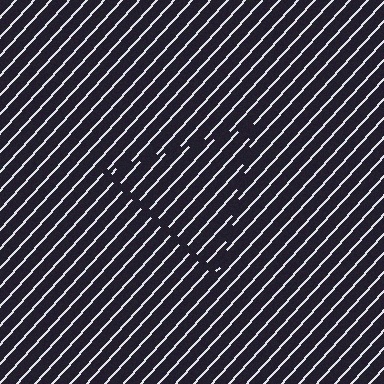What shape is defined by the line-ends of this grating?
An illusory triangle. The interior of the shape contains the same grating, shifted by half a period — the contour is defined by the phase discontinuity where line-ends from the inner and outer gratings abut.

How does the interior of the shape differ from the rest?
The interior of the shape contains the same grating, shifted by half a period — the contour is defined by the phase discontinuity where line-ends from the inner and outer gratings abut.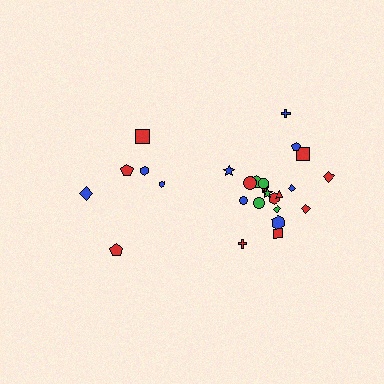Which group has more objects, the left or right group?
The right group.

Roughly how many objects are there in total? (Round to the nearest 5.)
Roughly 30 objects in total.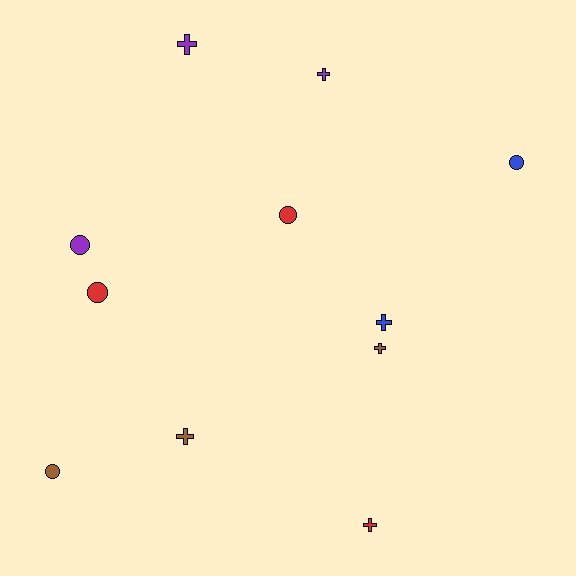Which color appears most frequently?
Purple, with 3 objects.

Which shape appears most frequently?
Cross, with 6 objects.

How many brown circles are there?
There is 1 brown circle.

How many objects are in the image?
There are 11 objects.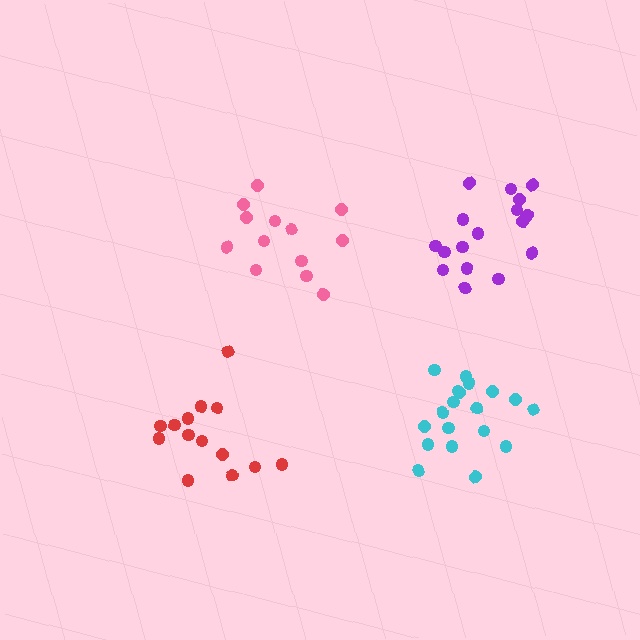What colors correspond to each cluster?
The clusters are colored: red, pink, cyan, purple.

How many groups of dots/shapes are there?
There are 4 groups.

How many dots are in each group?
Group 1: 14 dots, Group 2: 13 dots, Group 3: 19 dots, Group 4: 18 dots (64 total).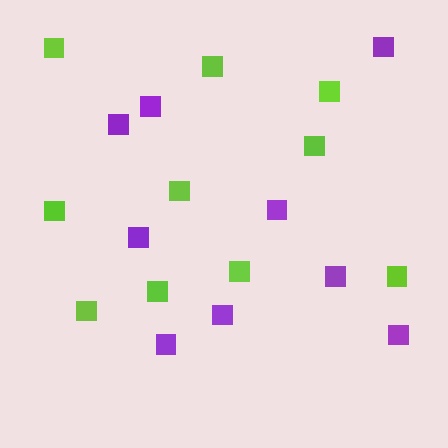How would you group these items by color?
There are 2 groups: one group of lime squares (10) and one group of purple squares (9).